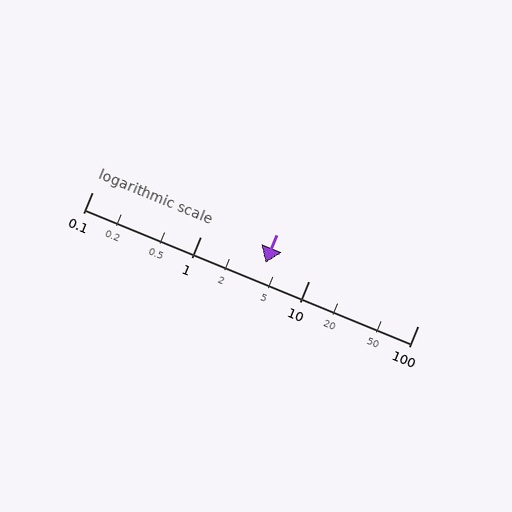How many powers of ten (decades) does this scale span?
The scale spans 3 decades, from 0.1 to 100.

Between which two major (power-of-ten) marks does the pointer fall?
The pointer is between 1 and 10.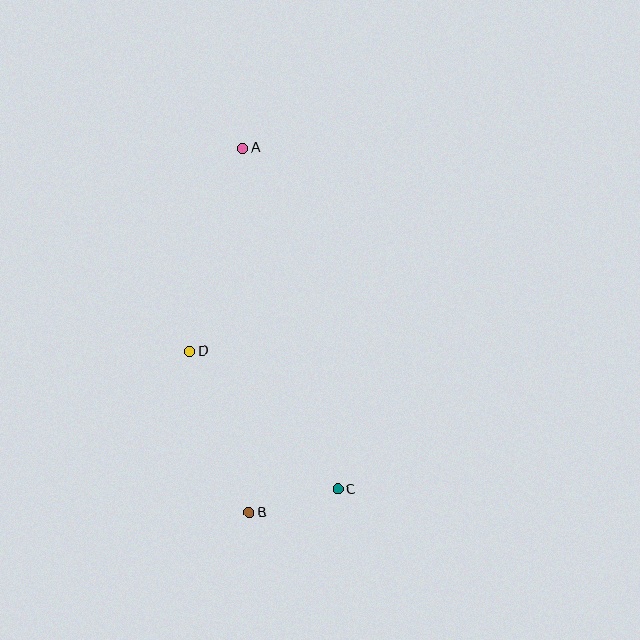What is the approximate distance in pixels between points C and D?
The distance between C and D is approximately 203 pixels.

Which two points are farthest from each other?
Points A and B are farthest from each other.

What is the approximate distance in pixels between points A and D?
The distance between A and D is approximately 210 pixels.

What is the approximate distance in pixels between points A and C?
The distance between A and C is approximately 354 pixels.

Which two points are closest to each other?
Points B and C are closest to each other.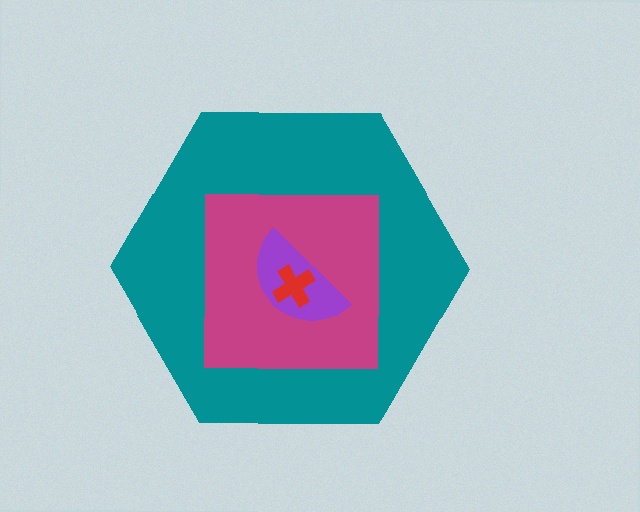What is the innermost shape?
The red cross.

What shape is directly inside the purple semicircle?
The red cross.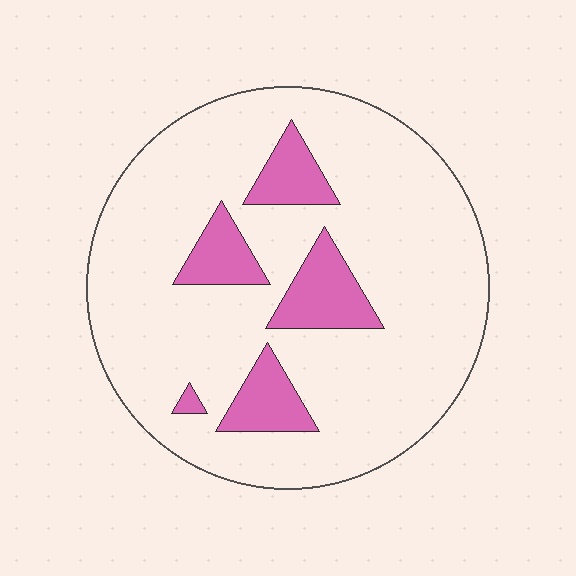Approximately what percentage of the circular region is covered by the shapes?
Approximately 15%.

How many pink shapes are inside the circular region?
5.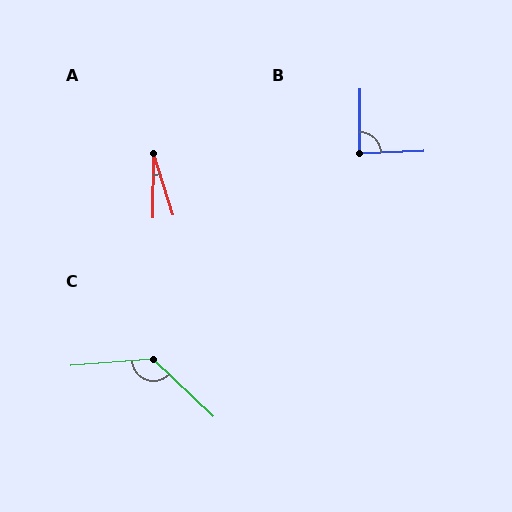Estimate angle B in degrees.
Approximately 87 degrees.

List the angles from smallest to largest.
A (18°), B (87°), C (132°).